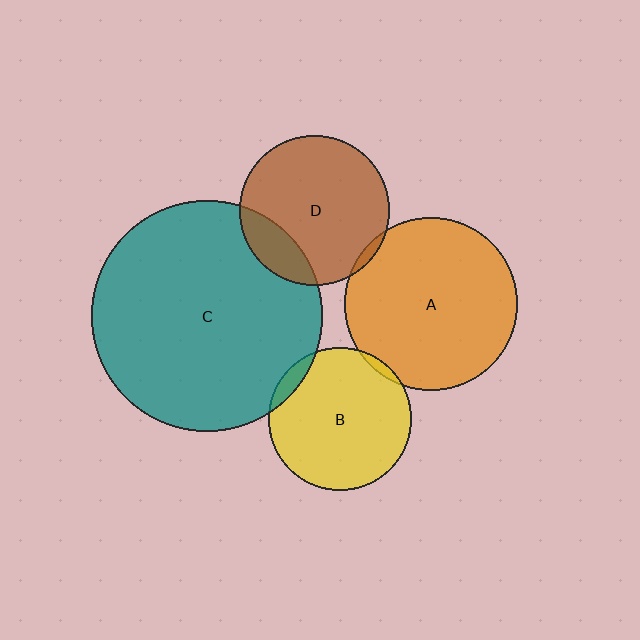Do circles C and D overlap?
Yes.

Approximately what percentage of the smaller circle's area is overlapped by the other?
Approximately 15%.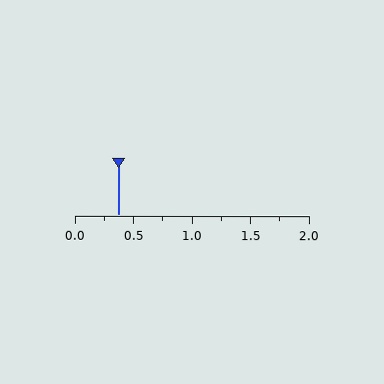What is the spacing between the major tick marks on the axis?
The major ticks are spaced 0.5 apart.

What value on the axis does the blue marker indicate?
The marker indicates approximately 0.38.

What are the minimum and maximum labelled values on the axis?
The axis runs from 0.0 to 2.0.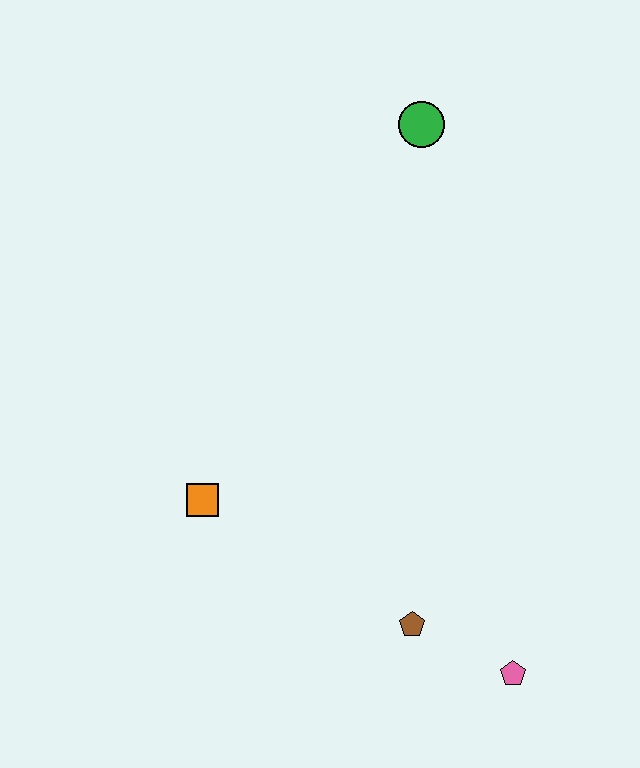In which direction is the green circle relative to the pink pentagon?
The green circle is above the pink pentagon.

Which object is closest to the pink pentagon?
The brown pentagon is closest to the pink pentagon.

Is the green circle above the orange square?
Yes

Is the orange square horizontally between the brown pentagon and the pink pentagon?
No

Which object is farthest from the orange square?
The green circle is farthest from the orange square.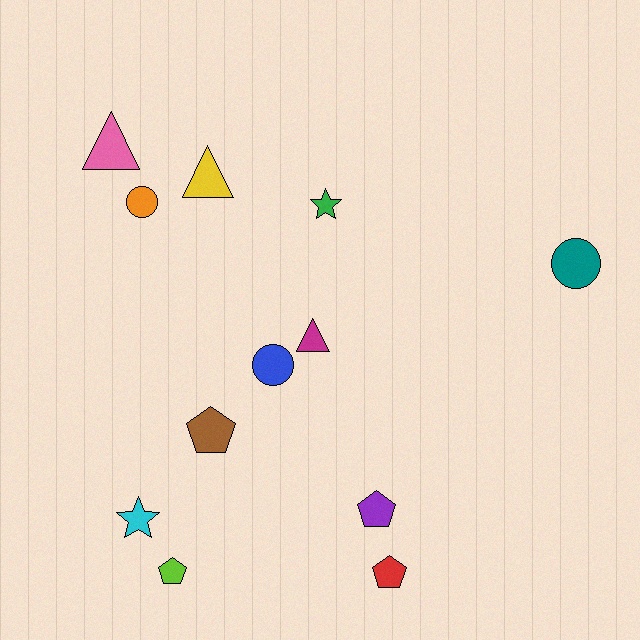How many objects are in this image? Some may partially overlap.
There are 12 objects.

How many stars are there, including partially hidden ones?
There are 2 stars.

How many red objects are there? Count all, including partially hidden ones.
There is 1 red object.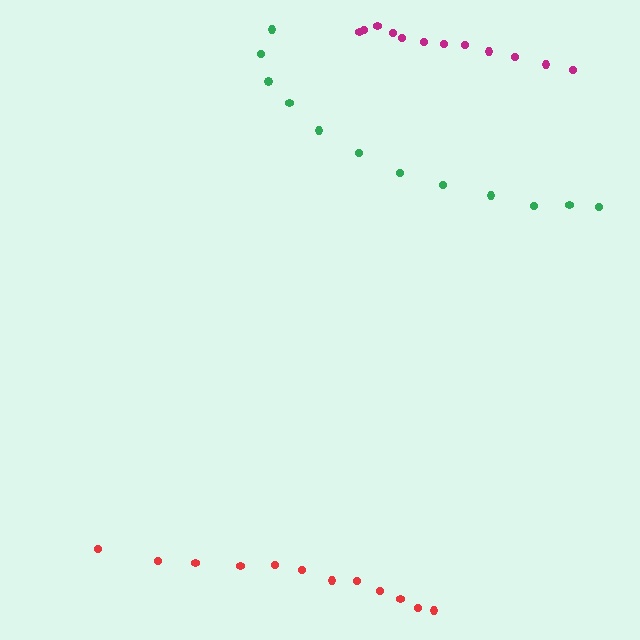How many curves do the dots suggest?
There are 3 distinct paths.